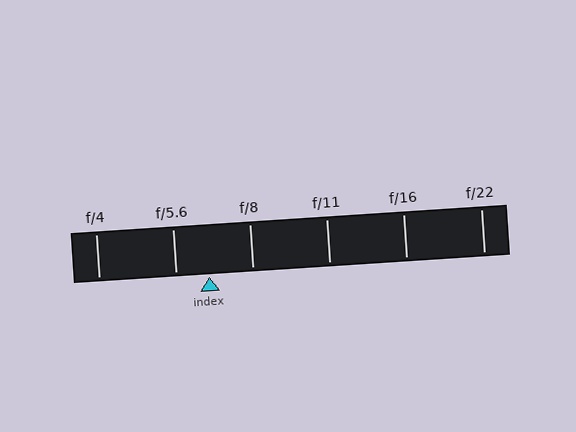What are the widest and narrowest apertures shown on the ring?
The widest aperture shown is f/4 and the narrowest is f/22.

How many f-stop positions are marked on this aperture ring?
There are 6 f-stop positions marked.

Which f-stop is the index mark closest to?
The index mark is closest to f/5.6.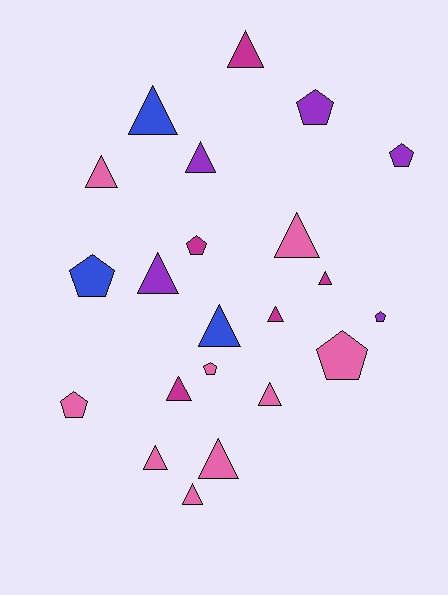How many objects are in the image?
There are 22 objects.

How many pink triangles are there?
There are 6 pink triangles.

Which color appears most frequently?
Pink, with 9 objects.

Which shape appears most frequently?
Triangle, with 14 objects.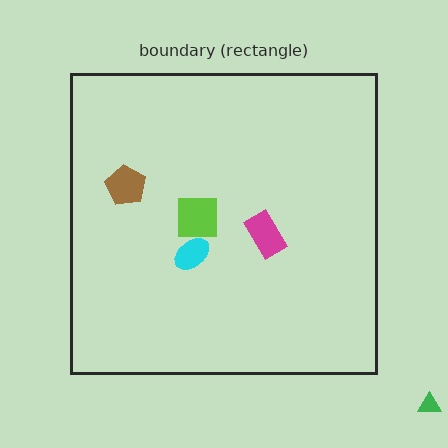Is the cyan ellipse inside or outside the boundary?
Inside.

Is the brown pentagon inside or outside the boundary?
Inside.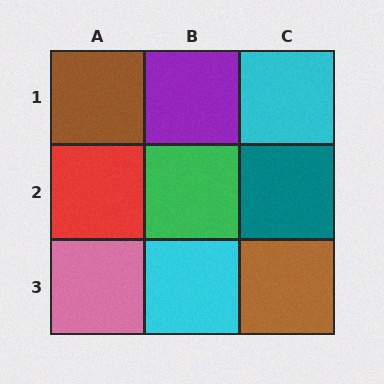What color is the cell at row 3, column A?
Pink.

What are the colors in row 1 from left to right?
Brown, purple, cyan.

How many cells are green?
1 cell is green.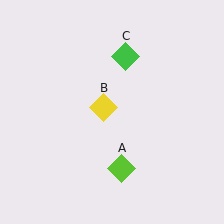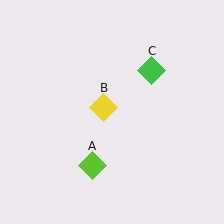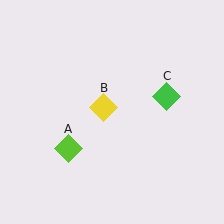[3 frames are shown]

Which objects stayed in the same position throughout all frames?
Yellow diamond (object B) remained stationary.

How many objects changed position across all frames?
2 objects changed position: lime diamond (object A), green diamond (object C).